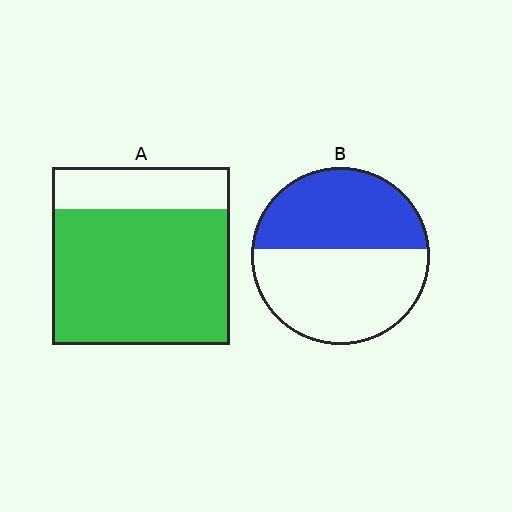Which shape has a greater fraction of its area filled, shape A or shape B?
Shape A.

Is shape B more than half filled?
No.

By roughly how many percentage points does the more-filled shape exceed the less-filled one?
By roughly 30 percentage points (A over B).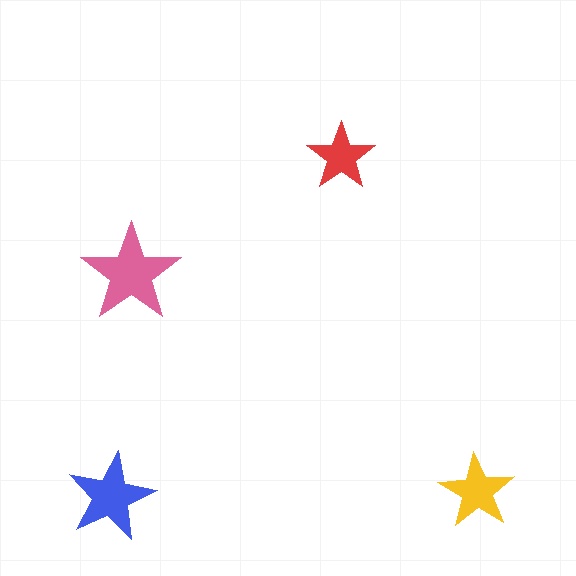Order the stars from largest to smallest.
the pink one, the blue one, the yellow one, the red one.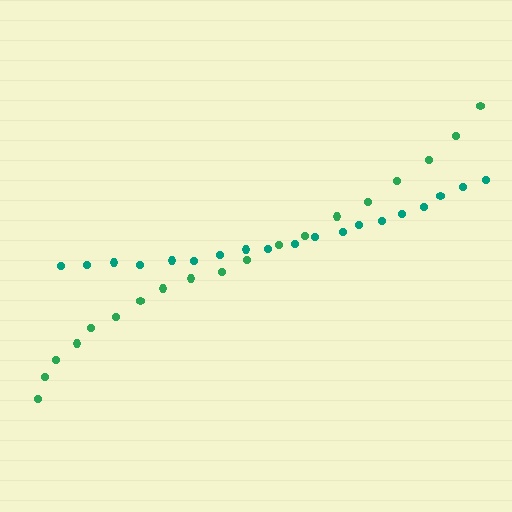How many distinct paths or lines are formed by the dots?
There are 2 distinct paths.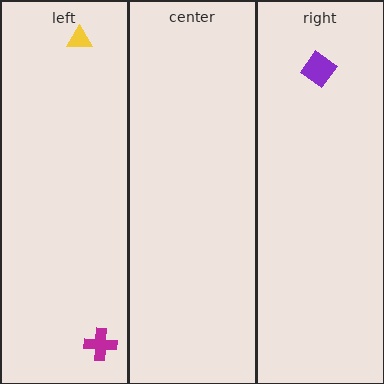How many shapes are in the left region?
2.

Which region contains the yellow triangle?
The left region.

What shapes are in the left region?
The magenta cross, the yellow triangle.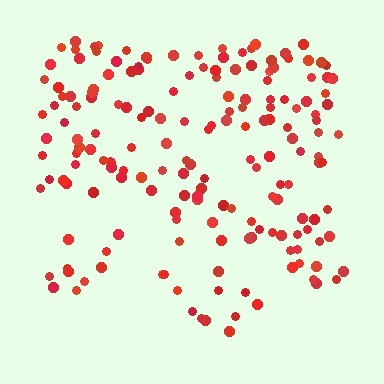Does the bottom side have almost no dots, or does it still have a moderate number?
Still a moderate number, just noticeably fewer than the top.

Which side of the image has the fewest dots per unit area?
The bottom.